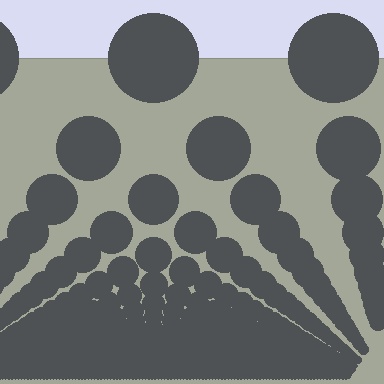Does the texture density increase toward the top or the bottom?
Density increases toward the bottom.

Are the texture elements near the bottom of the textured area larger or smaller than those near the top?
Smaller. The gradient is inverted — elements near the bottom are smaller and denser.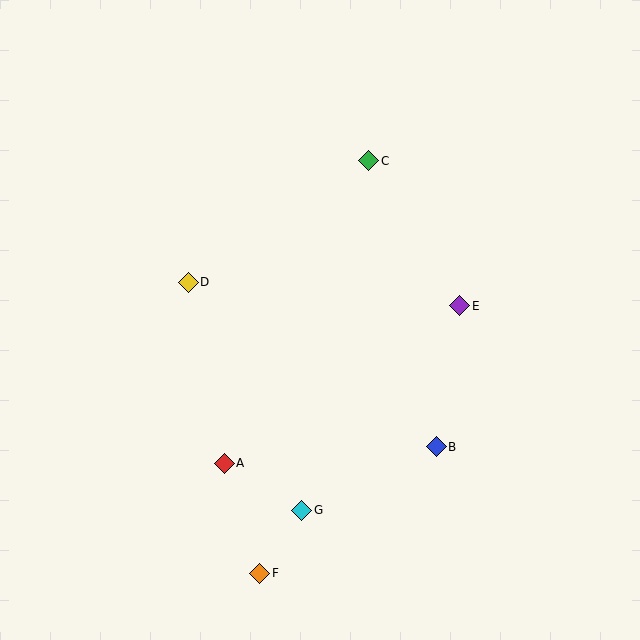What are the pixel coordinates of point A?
Point A is at (224, 463).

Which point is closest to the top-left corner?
Point D is closest to the top-left corner.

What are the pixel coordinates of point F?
Point F is at (260, 573).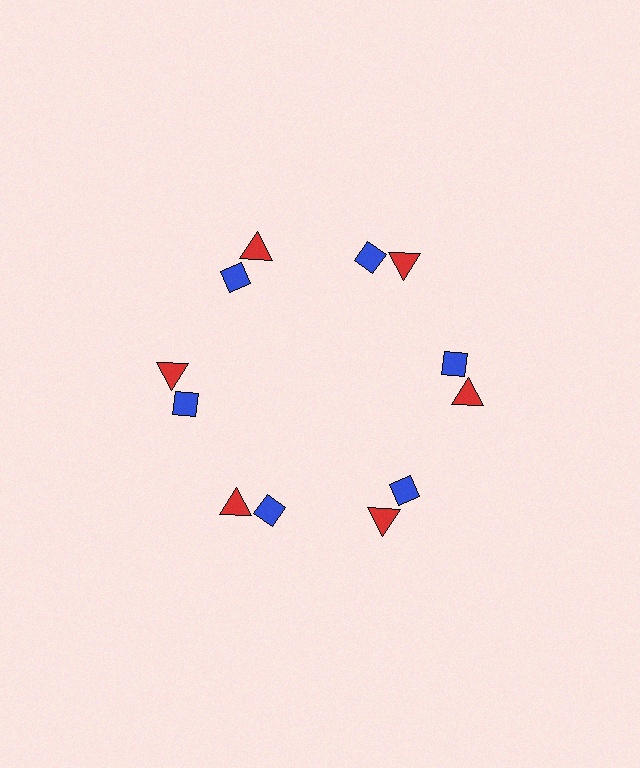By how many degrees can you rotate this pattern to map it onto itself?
The pattern maps onto itself every 60 degrees of rotation.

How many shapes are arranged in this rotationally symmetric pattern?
There are 12 shapes, arranged in 6 groups of 2.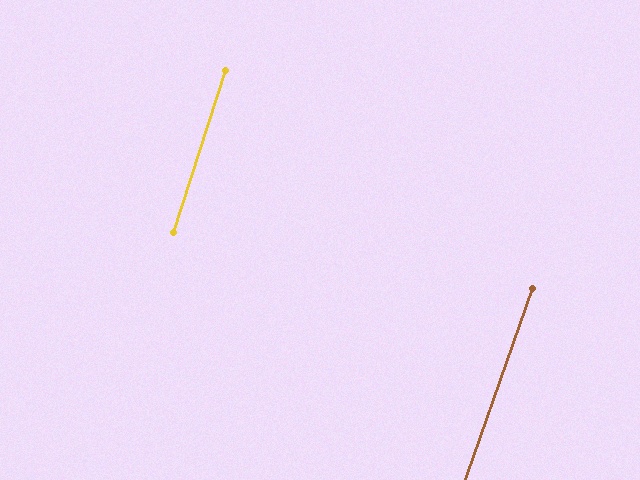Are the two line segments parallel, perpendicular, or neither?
Parallel — their directions differ by only 1.4°.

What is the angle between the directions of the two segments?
Approximately 1 degree.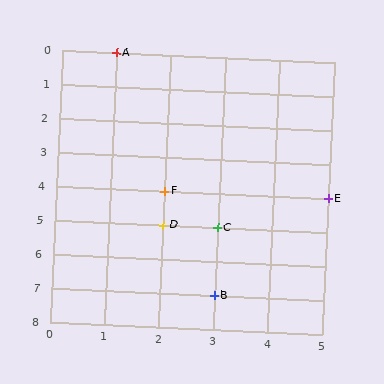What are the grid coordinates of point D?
Point D is at grid coordinates (2, 5).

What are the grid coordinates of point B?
Point B is at grid coordinates (3, 7).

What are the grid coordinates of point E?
Point E is at grid coordinates (5, 4).